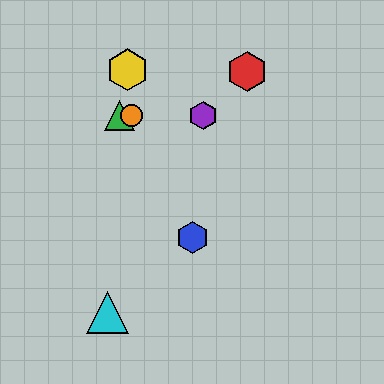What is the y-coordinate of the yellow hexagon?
The yellow hexagon is at y≈70.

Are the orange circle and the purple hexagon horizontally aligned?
Yes, both are at y≈115.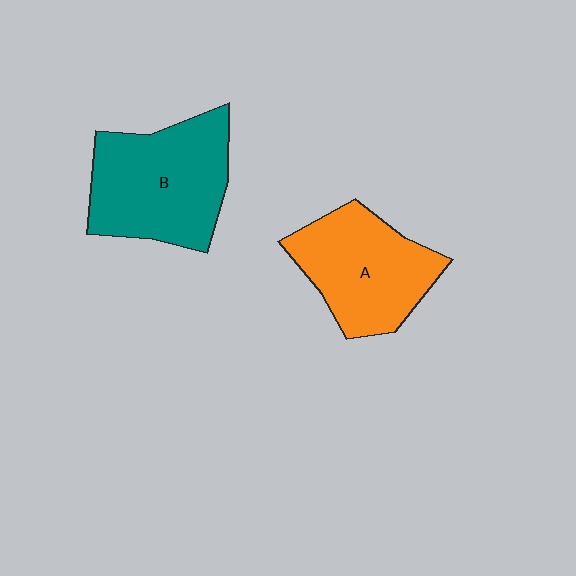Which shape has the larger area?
Shape B (teal).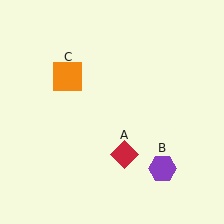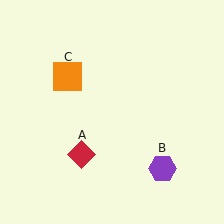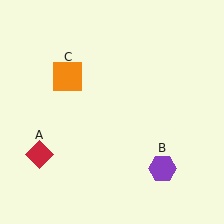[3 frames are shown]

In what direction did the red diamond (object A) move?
The red diamond (object A) moved left.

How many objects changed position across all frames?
1 object changed position: red diamond (object A).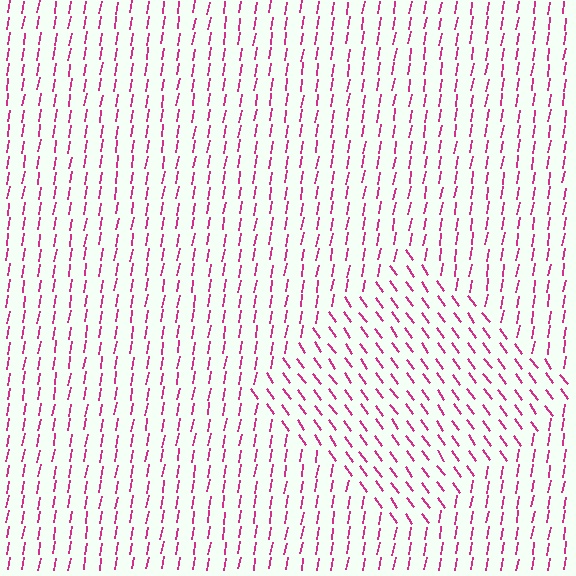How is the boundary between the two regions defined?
The boundary is defined purely by a change in line orientation (approximately 45 degrees difference). All lines are the same color and thickness.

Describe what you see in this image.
The image is filled with small magenta line segments. A diamond region in the image has lines oriented differently from the surrounding lines, creating a visible texture boundary.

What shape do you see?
I see a diamond.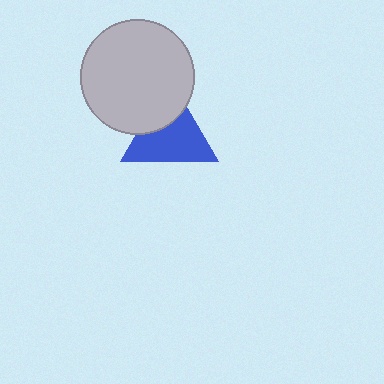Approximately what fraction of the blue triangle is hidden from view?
Roughly 32% of the blue triangle is hidden behind the light gray circle.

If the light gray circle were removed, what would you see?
You would see the complete blue triangle.